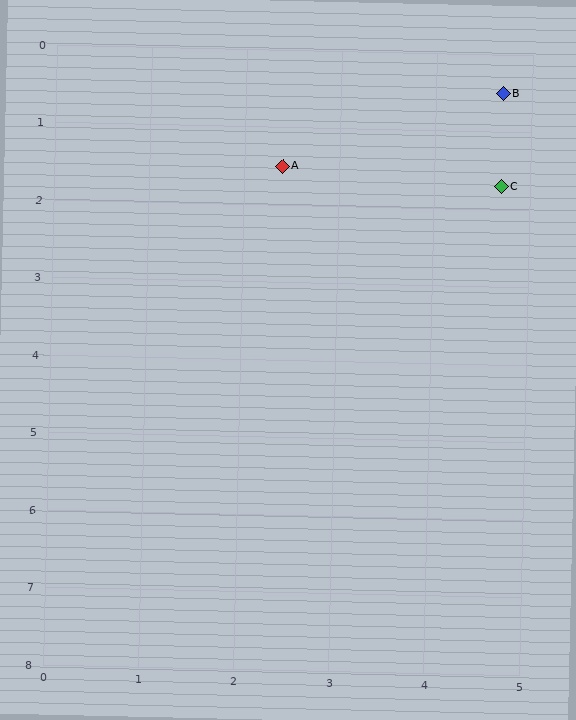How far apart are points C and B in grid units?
Points C and B are about 1.2 grid units apart.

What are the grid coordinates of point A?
Point A is at approximately (2.4, 1.5).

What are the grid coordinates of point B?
Point B is at approximately (4.7, 0.5).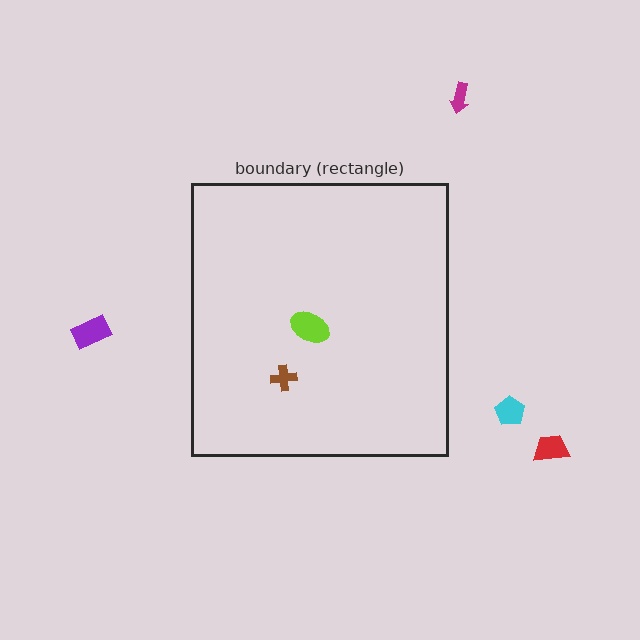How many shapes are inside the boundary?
2 inside, 4 outside.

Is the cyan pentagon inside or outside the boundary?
Outside.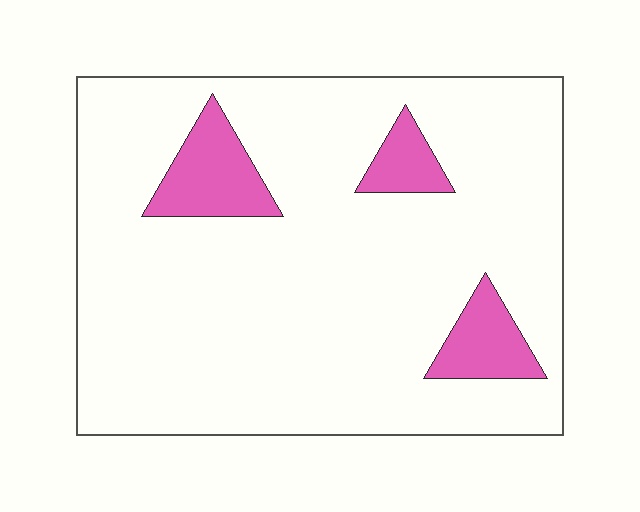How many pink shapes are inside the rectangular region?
3.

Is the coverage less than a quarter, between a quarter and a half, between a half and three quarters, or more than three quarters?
Less than a quarter.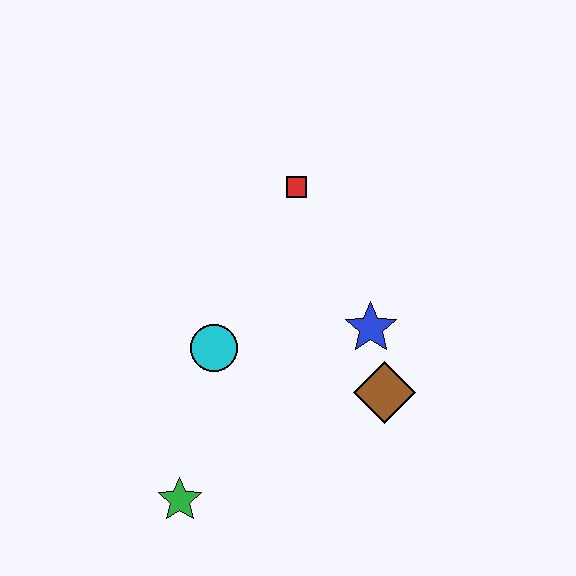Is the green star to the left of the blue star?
Yes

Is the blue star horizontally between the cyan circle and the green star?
No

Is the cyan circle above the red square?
No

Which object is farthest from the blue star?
The green star is farthest from the blue star.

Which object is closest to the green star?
The cyan circle is closest to the green star.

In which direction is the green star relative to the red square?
The green star is below the red square.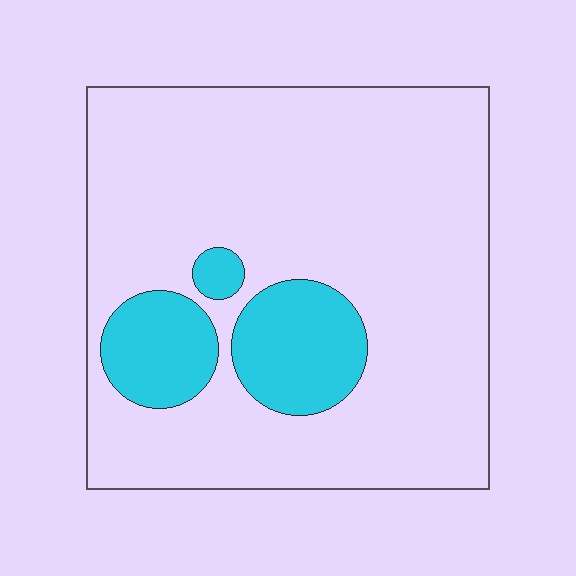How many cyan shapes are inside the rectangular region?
3.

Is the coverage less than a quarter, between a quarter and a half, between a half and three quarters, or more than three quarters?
Less than a quarter.